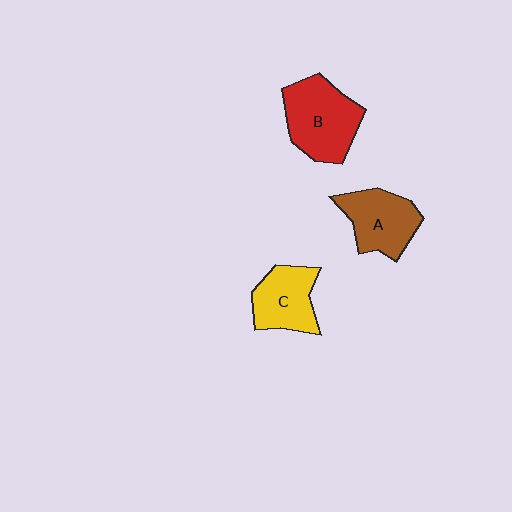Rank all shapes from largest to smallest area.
From largest to smallest: B (red), A (brown), C (yellow).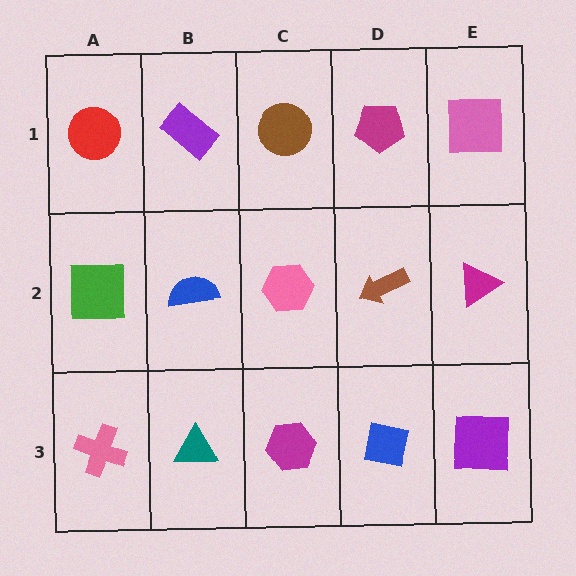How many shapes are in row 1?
5 shapes.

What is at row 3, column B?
A teal triangle.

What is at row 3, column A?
A pink cross.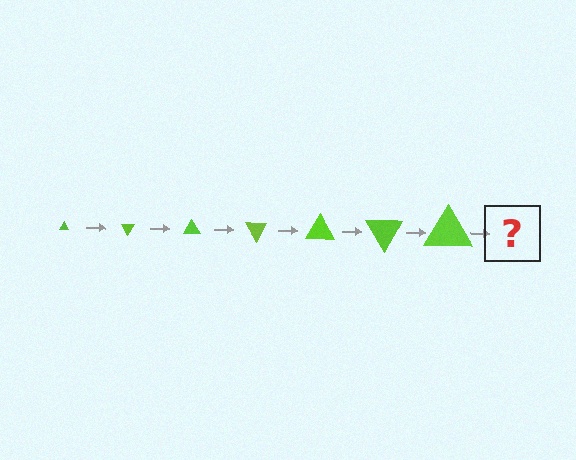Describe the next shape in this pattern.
It should be a triangle, larger than the previous one and rotated 420 degrees from the start.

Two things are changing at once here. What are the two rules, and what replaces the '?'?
The two rules are that the triangle grows larger each step and it rotates 60 degrees each step. The '?' should be a triangle, larger than the previous one and rotated 420 degrees from the start.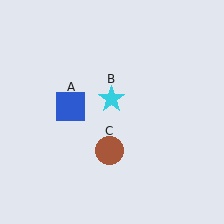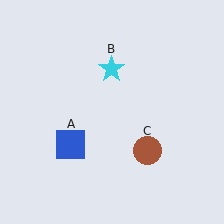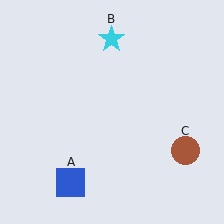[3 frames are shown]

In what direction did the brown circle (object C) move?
The brown circle (object C) moved right.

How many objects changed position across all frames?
3 objects changed position: blue square (object A), cyan star (object B), brown circle (object C).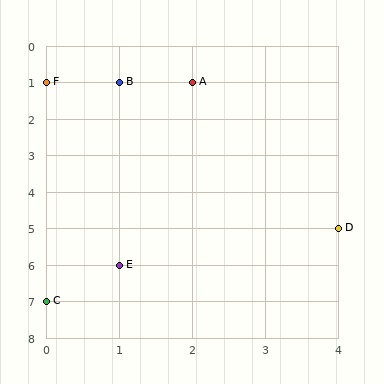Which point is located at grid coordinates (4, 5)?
Point D is at (4, 5).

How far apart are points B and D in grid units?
Points B and D are 3 columns and 4 rows apart (about 5.0 grid units diagonally).